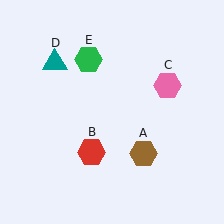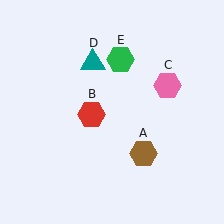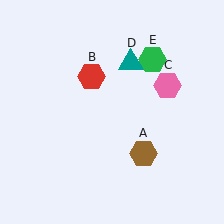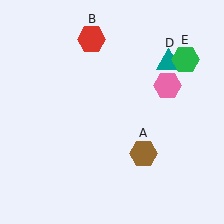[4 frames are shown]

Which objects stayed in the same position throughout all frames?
Brown hexagon (object A) and pink hexagon (object C) remained stationary.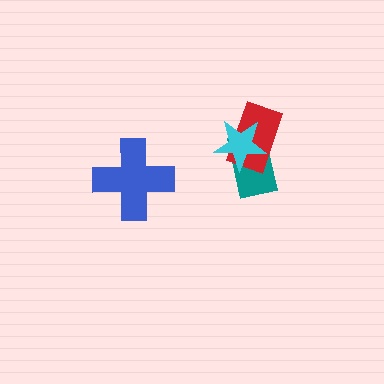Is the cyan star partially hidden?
No, no other shape covers it.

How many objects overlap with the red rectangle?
2 objects overlap with the red rectangle.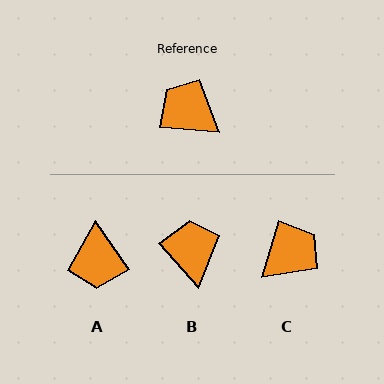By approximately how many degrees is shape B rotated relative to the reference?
Approximately 43 degrees clockwise.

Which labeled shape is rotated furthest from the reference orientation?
A, about 130 degrees away.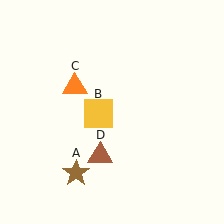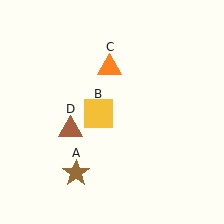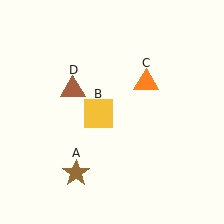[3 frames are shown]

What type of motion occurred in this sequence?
The orange triangle (object C), brown triangle (object D) rotated clockwise around the center of the scene.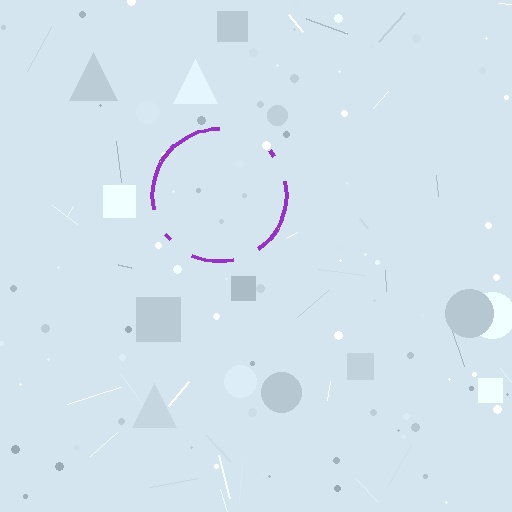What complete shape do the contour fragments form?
The contour fragments form a circle.